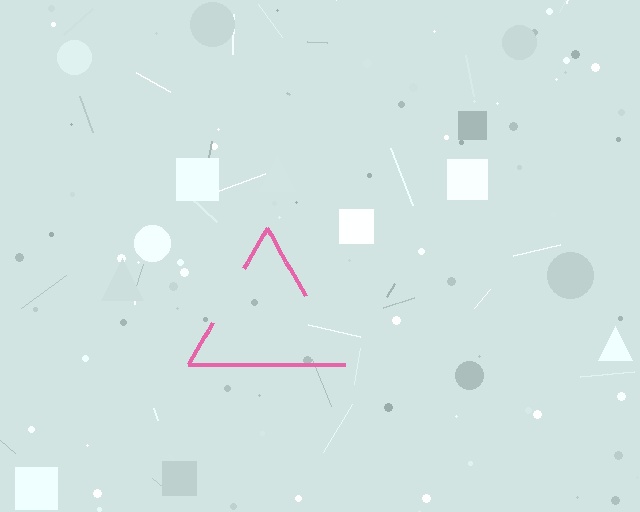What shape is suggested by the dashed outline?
The dashed outline suggests a triangle.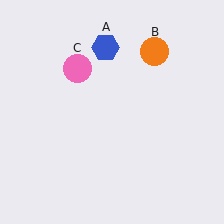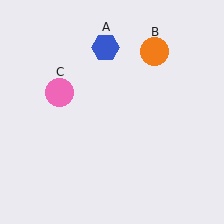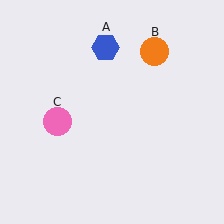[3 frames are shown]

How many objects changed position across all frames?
1 object changed position: pink circle (object C).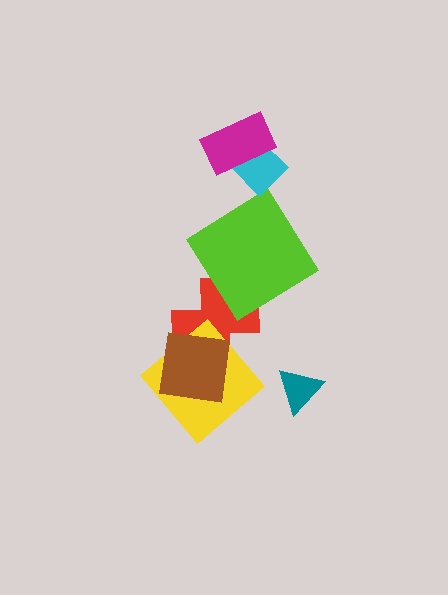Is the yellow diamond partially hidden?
Yes, it is partially covered by another shape.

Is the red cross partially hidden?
Yes, it is partially covered by another shape.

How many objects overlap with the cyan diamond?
1 object overlaps with the cyan diamond.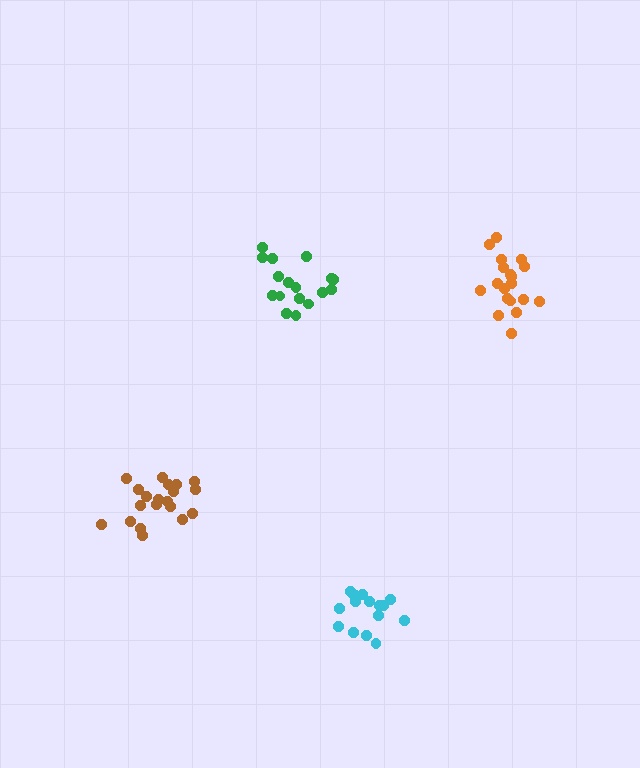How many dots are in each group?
Group 1: 17 dots, Group 2: 16 dots, Group 3: 19 dots, Group 4: 20 dots (72 total).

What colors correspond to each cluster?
The clusters are colored: green, cyan, orange, brown.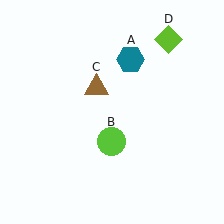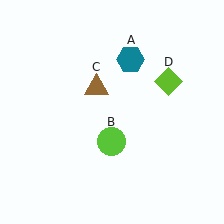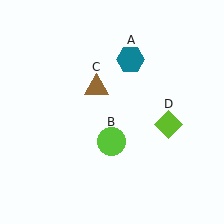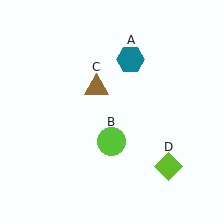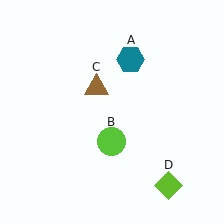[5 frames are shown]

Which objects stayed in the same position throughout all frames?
Teal hexagon (object A) and lime circle (object B) and brown triangle (object C) remained stationary.